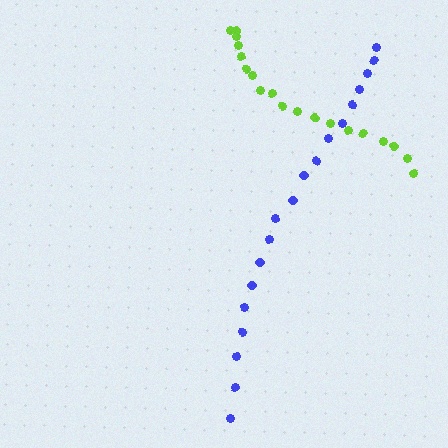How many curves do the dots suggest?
There are 2 distinct paths.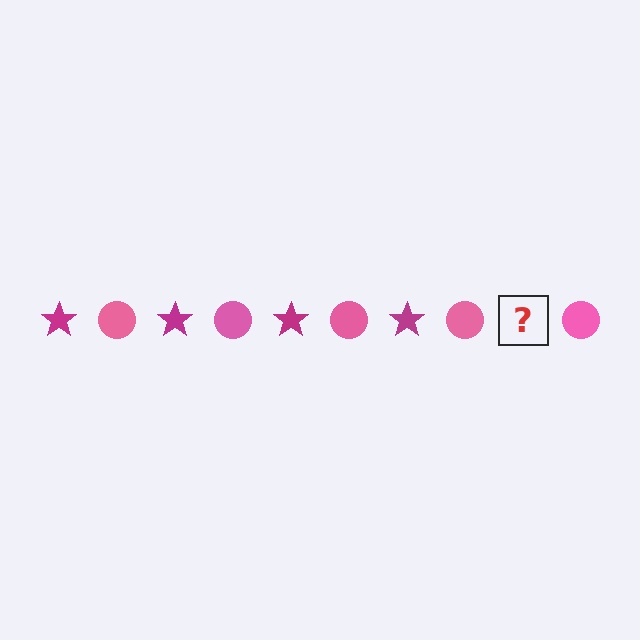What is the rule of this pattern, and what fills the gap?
The rule is that the pattern alternates between magenta star and pink circle. The gap should be filled with a magenta star.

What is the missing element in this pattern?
The missing element is a magenta star.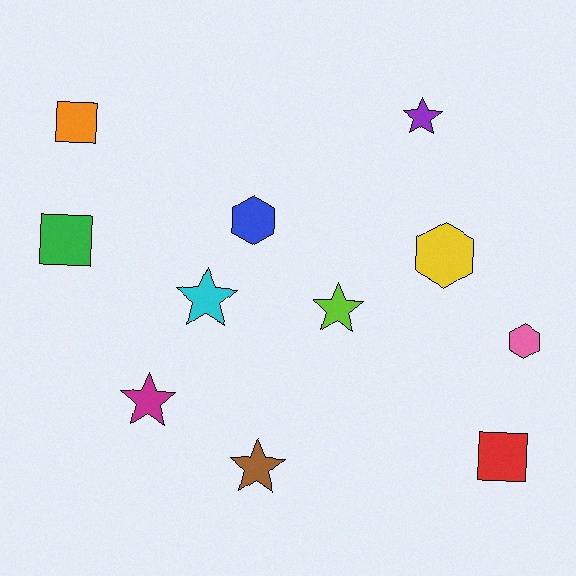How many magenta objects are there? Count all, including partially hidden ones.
There is 1 magenta object.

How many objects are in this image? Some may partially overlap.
There are 11 objects.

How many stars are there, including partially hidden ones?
There are 5 stars.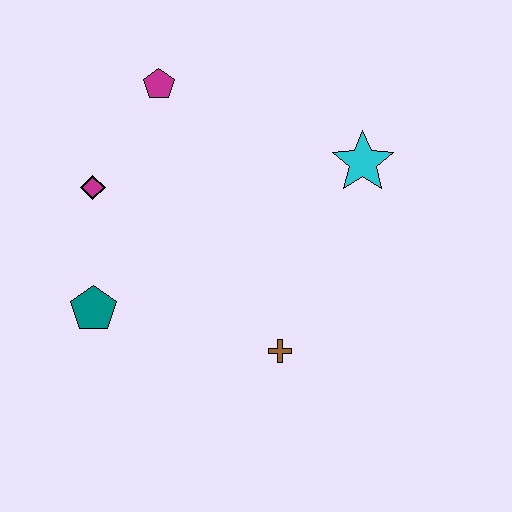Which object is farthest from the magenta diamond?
The cyan star is farthest from the magenta diamond.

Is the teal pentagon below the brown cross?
No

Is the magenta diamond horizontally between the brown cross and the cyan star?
No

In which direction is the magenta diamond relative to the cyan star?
The magenta diamond is to the left of the cyan star.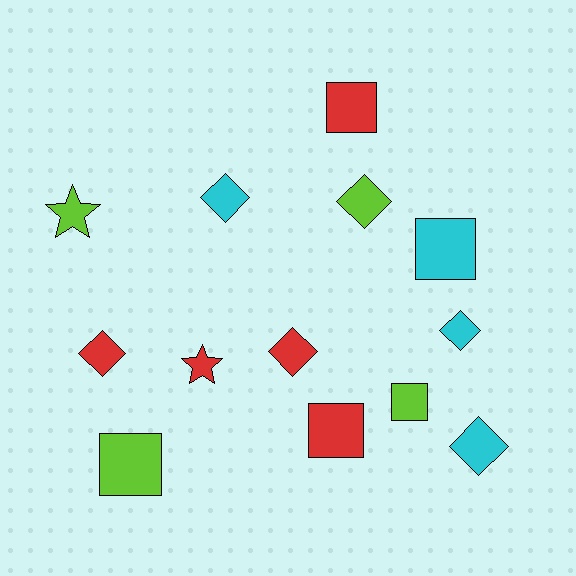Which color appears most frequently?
Red, with 5 objects.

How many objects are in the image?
There are 13 objects.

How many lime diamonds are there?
There is 1 lime diamond.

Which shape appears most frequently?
Diamond, with 6 objects.